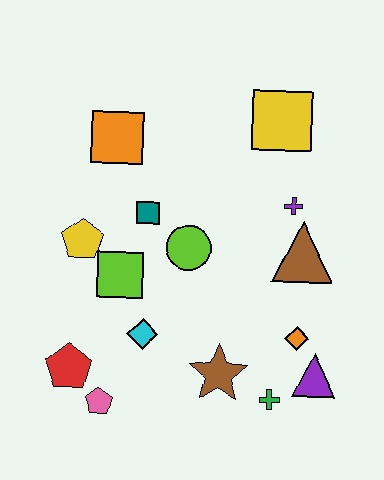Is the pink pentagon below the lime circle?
Yes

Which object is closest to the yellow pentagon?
The lime square is closest to the yellow pentagon.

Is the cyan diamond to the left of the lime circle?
Yes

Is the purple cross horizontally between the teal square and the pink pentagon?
No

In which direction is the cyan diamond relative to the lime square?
The cyan diamond is below the lime square.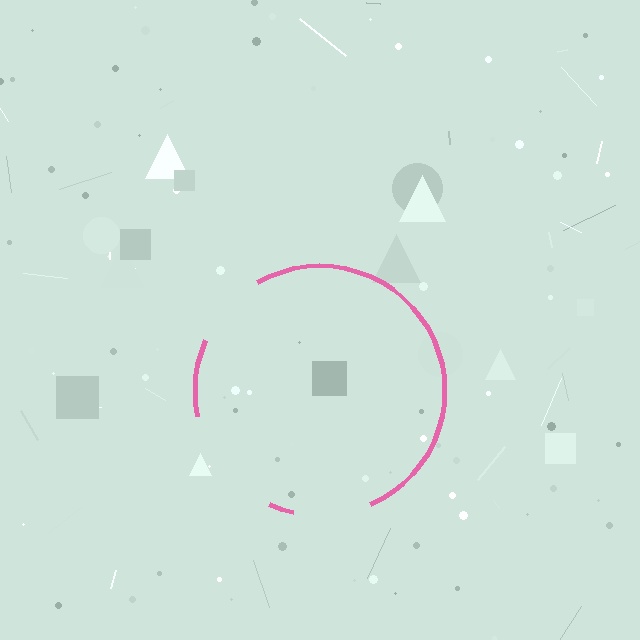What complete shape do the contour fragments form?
The contour fragments form a circle.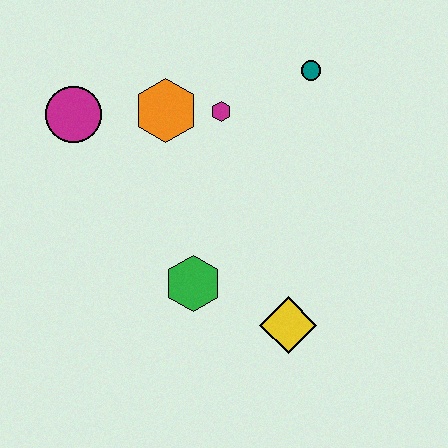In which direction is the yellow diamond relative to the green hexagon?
The yellow diamond is to the right of the green hexagon.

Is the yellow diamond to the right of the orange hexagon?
Yes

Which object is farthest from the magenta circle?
The yellow diamond is farthest from the magenta circle.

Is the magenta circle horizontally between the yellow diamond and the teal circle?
No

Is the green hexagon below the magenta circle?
Yes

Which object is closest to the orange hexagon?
The magenta hexagon is closest to the orange hexagon.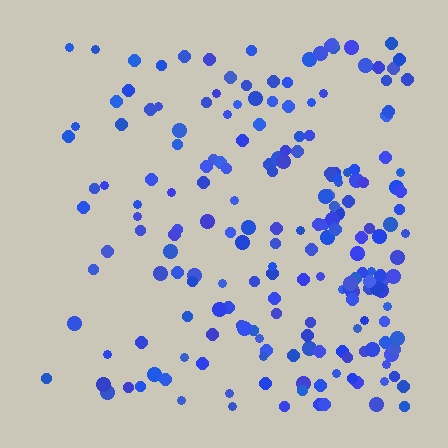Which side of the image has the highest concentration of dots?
The right.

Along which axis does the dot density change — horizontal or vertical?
Horizontal.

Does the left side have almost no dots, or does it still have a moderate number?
Still a moderate number, just noticeably fewer than the right.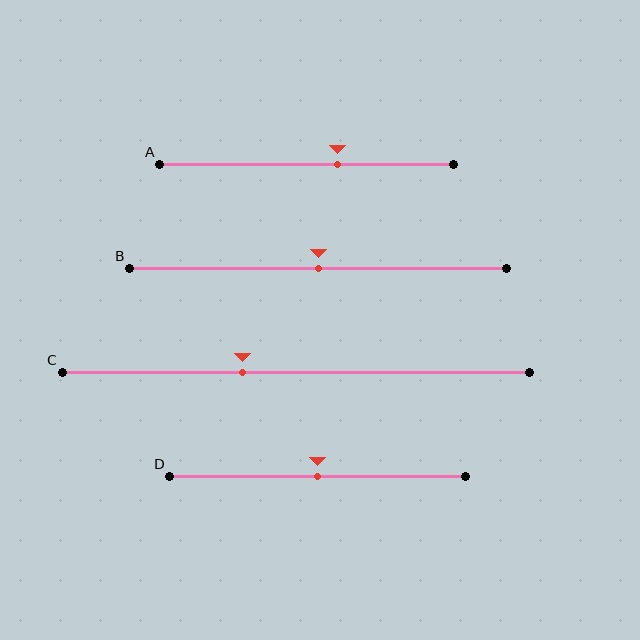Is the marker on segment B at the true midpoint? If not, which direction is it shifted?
Yes, the marker on segment B is at the true midpoint.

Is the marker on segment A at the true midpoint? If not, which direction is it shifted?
No, the marker on segment A is shifted to the right by about 10% of the segment length.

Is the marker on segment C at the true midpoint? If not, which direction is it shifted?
No, the marker on segment C is shifted to the left by about 11% of the segment length.